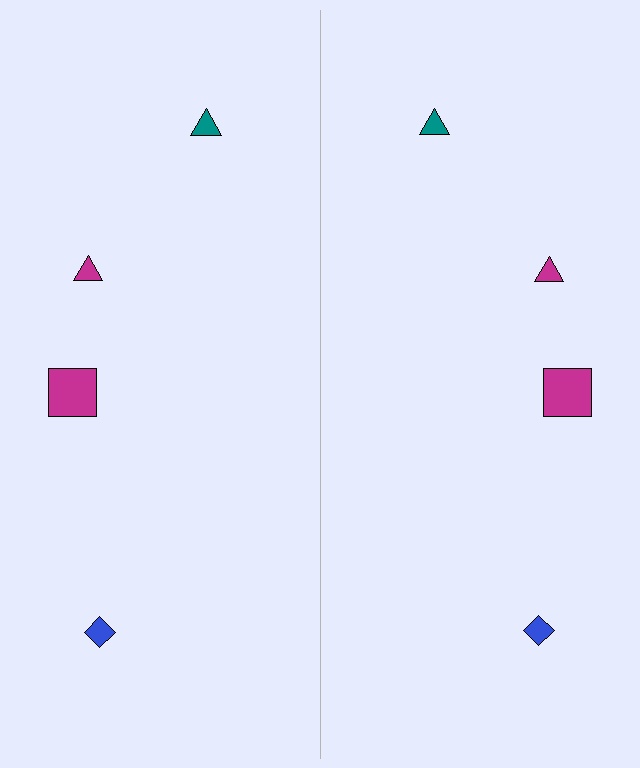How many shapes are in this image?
There are 8 shapes in this image.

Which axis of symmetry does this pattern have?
The pattern has a vertical axis of symmetry running through the center of the image.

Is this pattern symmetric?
Yes, this pattern has bilateral (reflection) symmetry.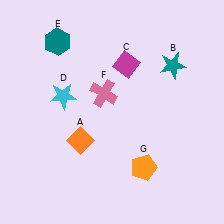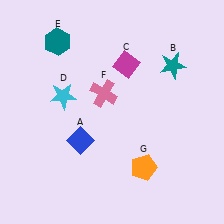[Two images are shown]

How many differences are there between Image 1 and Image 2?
There is 1 difference between the two images.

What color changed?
The diamond (A) changed from orange in Image 1 to blue in Image 2.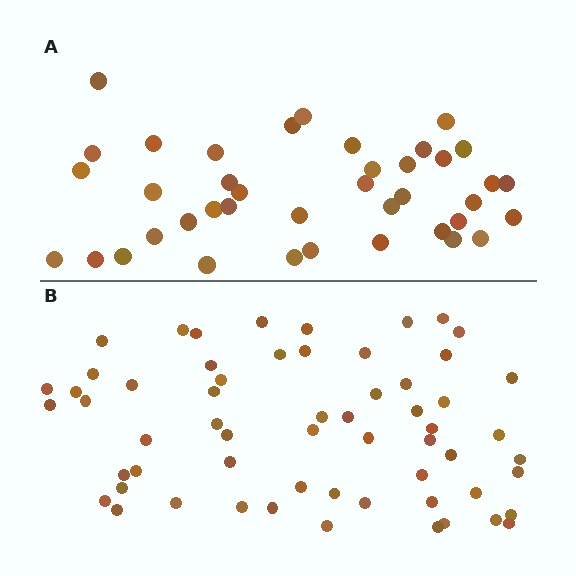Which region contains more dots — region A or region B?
Region B (the bottom region) has more dots.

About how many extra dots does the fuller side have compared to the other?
Region B has approximately 20 more dots than region A.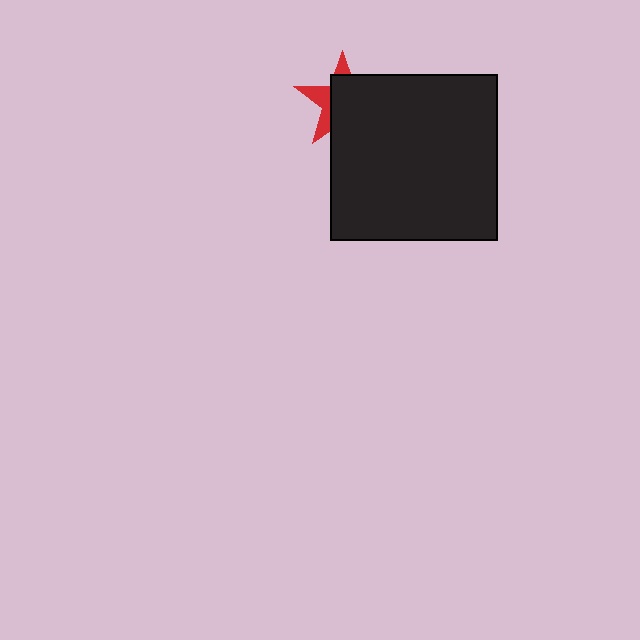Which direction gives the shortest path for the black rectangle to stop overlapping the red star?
Moving toward the lower-right gives the shortest separation.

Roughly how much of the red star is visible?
A small part of it is visible (roughly 33%).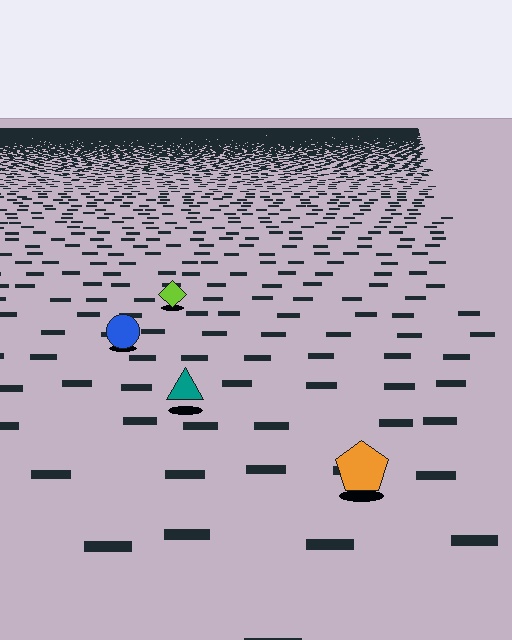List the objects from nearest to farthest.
From nearest to farthest: the orange pentagon, the teal triangle, the blue circle, the lime diamond.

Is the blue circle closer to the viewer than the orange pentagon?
No. The orange pentagon is closer — you can tell from the texture gradient: the ground texture is coarser near it.